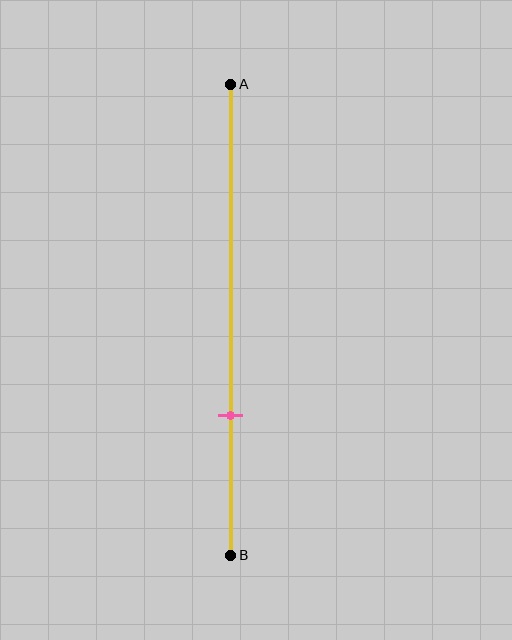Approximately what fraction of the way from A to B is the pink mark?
The pink mark is approximately 70% of the way from A to B.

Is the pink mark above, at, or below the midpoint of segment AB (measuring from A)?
The pink mark is below the midpoint of segment AB.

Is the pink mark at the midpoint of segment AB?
No, the mark is at about 70% from A, not at the 50% midpoint.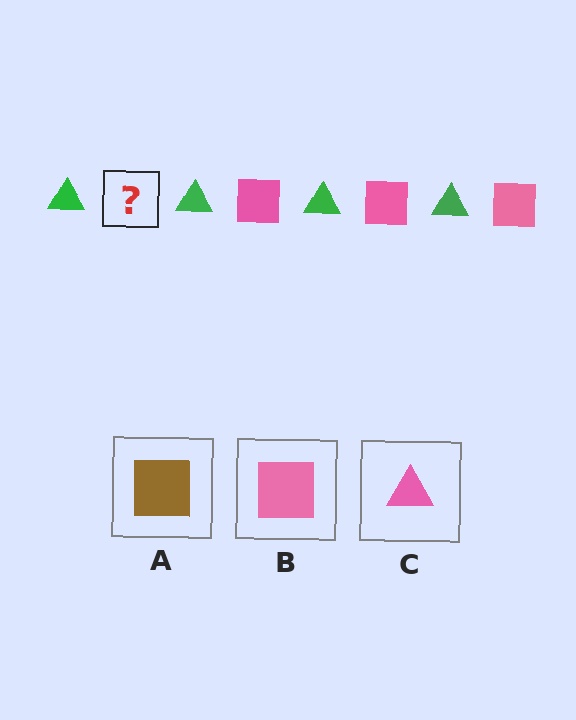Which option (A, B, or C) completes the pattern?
B.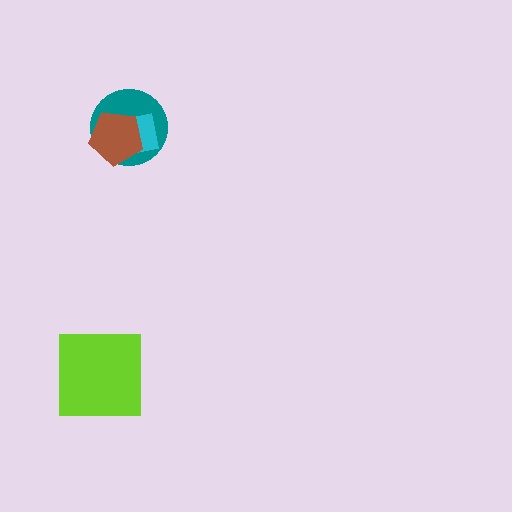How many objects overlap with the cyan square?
2 objects overlap with the cyan square.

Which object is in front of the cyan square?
The brown pentagon is in front of the cyan square.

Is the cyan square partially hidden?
Yes, it is partially covered by another shape.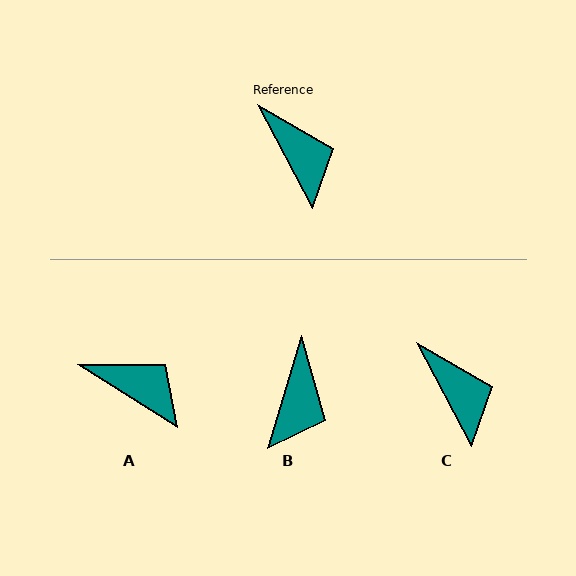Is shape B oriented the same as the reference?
No, it is off by about 45 degrees.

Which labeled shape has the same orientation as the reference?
C.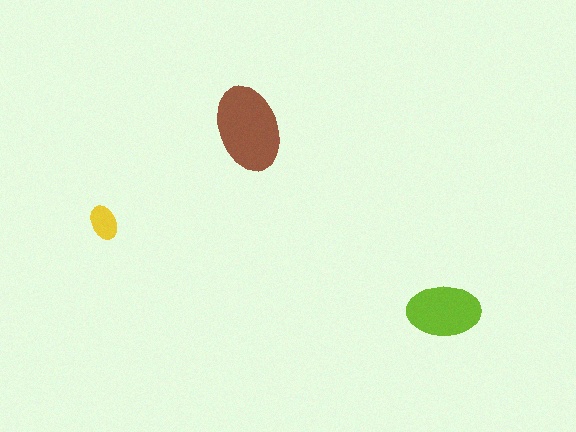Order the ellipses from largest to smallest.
the brown one, the lime one, the yellow one.